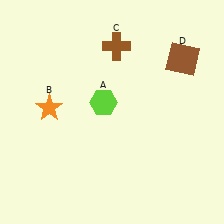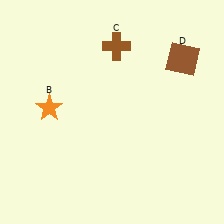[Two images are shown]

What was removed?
The lime hexagon (A) was removed in Image 2.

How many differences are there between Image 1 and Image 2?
There is 1 difference between the two images.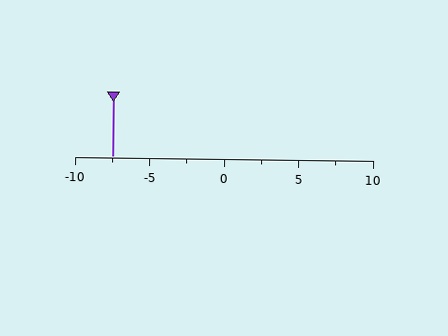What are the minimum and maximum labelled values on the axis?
The axis runs from -10 to 10.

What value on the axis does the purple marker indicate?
The marker indicates approximately -7.5.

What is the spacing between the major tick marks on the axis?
The major ticks are spaced 5 apart.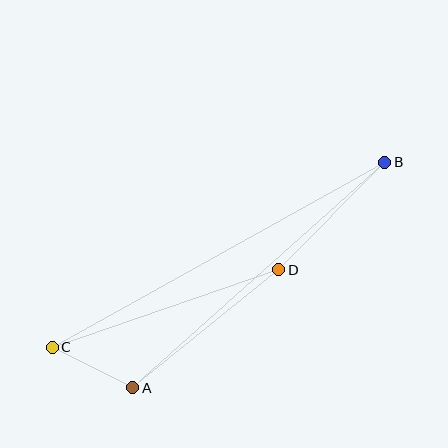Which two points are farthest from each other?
Points B and C are farthest from each other.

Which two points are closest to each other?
Points A and C are closest to each other.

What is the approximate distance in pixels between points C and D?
The distance between C and D is approximately 239 pixels.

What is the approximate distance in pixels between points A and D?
The distance between A and D is approximately 188 pixels.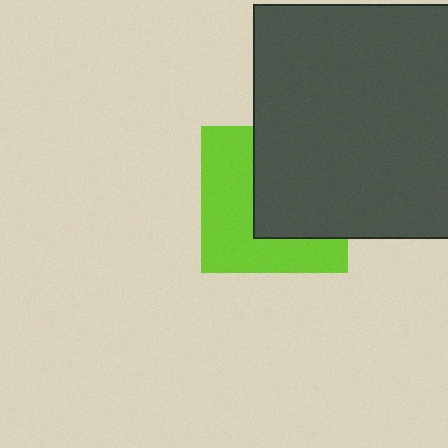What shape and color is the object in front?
The object in front is a dark gray square.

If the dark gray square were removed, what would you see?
You would see the complete lime square.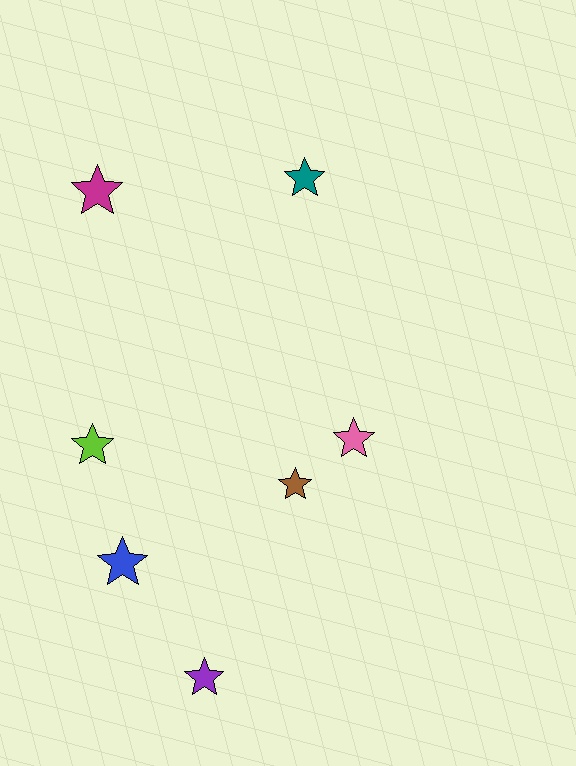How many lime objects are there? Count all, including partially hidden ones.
There is 1 lime object.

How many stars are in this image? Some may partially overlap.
There are 7 stars.